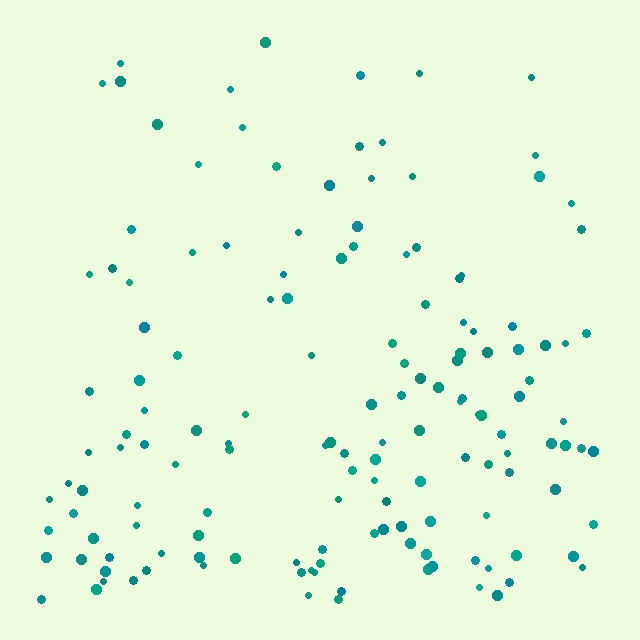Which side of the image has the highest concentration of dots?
The bottom.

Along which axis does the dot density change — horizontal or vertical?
Vertical.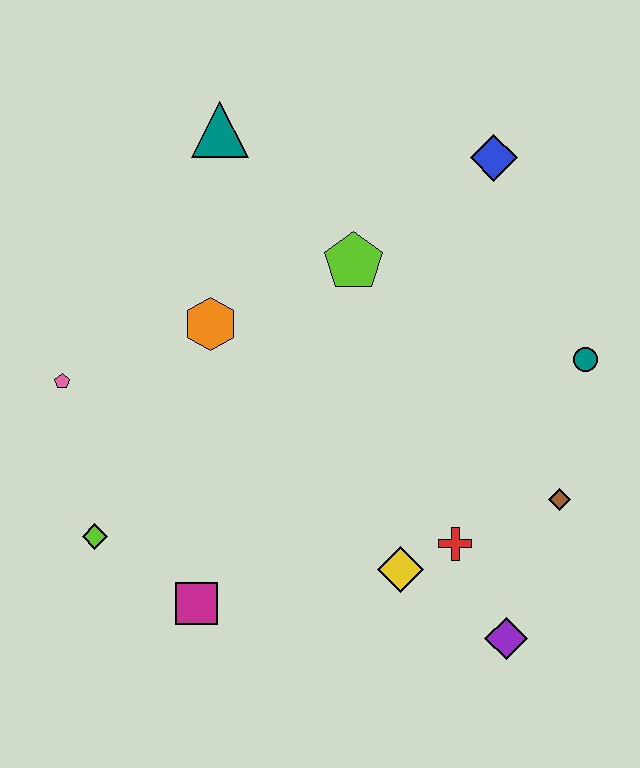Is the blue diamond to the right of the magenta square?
Yes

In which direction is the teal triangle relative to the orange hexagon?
The teal triangle is above the orange hexagon.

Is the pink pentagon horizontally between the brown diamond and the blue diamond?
No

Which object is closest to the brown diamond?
The red cross is closest to the brown diamond.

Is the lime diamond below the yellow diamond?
No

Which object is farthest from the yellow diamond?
The teal triangle is farthest from the yellow diamond.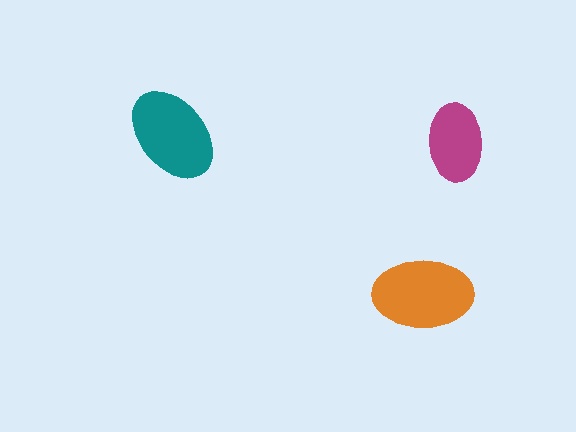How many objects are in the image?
There are 3 objects in the image.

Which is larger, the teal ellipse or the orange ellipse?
The orange one.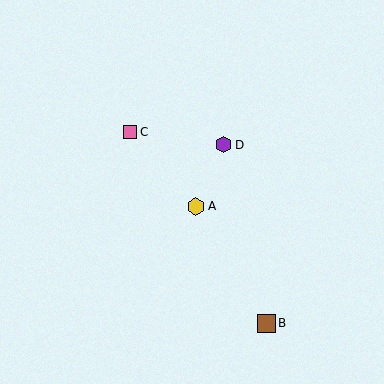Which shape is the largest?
The brown square (labeled B) is the largest.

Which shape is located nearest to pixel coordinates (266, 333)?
The brown square (labeled B) at (266, 323) is nearest to that location.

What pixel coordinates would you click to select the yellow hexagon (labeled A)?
Click at (196, 206) to select the yellow hexagon A.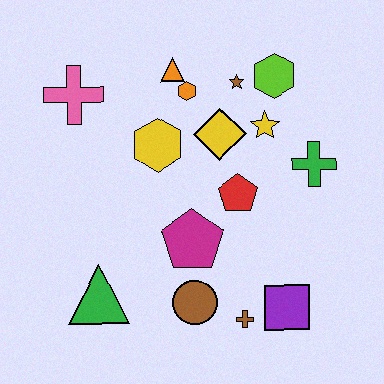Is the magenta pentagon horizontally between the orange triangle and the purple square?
Yes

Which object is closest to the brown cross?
The purple square is closest to the brown cross.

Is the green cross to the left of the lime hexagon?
No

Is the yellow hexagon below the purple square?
No